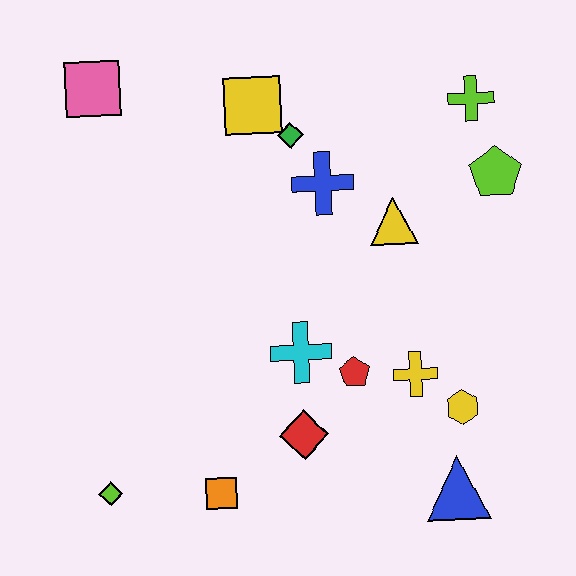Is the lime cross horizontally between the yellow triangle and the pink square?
No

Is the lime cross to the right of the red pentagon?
Yes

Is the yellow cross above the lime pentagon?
No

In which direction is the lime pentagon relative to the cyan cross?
The lime pentagon is to the right of the cyan cross.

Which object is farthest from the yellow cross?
The pink square is farthest from the yellow cross.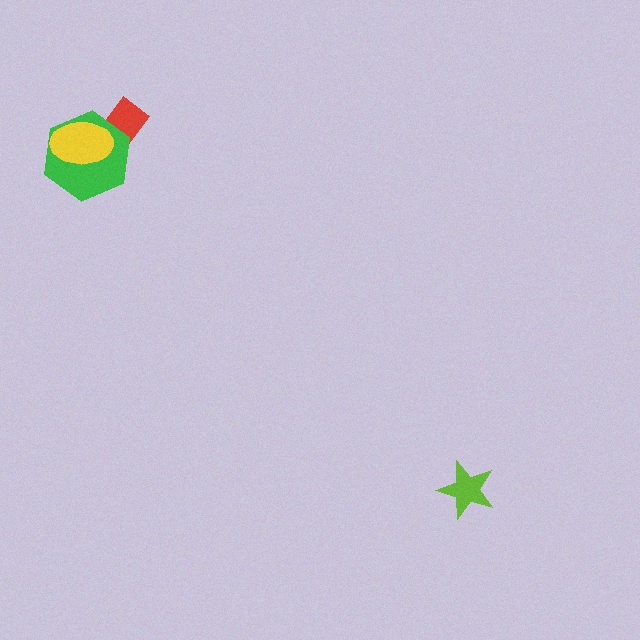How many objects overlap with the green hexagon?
2 objects overlap with the green hexagon.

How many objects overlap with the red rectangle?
2 objects overlap with the red rectangle.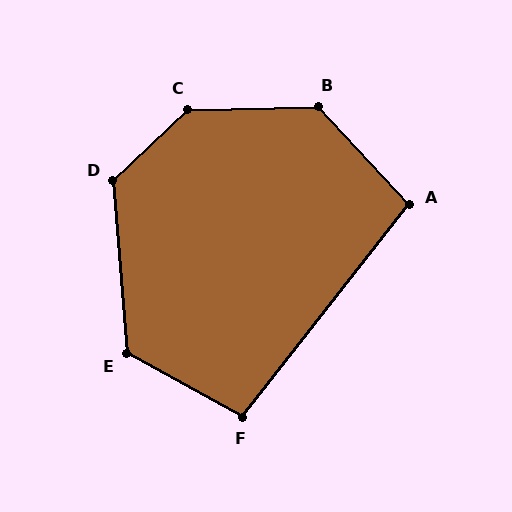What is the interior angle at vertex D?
Approximately 129 degrees (obtuse).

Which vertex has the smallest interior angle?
A, at approximately 99 degrees.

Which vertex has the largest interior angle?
C, at approximately 137 degrees.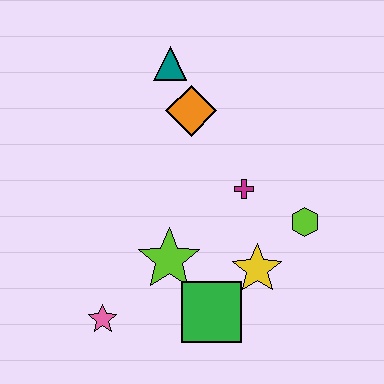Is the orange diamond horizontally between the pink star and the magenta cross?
Yes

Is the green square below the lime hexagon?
Yes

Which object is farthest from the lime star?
The teal triangle is farthest from the lime star.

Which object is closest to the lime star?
The green square is closest to the lime star.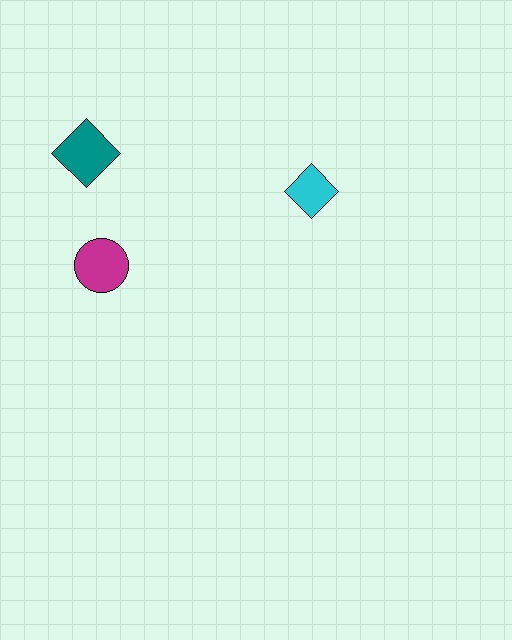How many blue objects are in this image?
There are no blue objects.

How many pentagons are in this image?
There are no pentagons.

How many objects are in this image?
There are 3 objects.